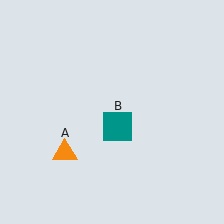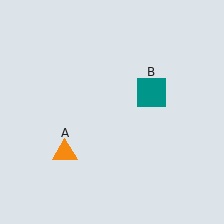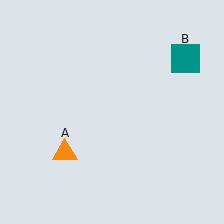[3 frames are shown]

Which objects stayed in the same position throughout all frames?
Orange triangle (object A) remained stationary.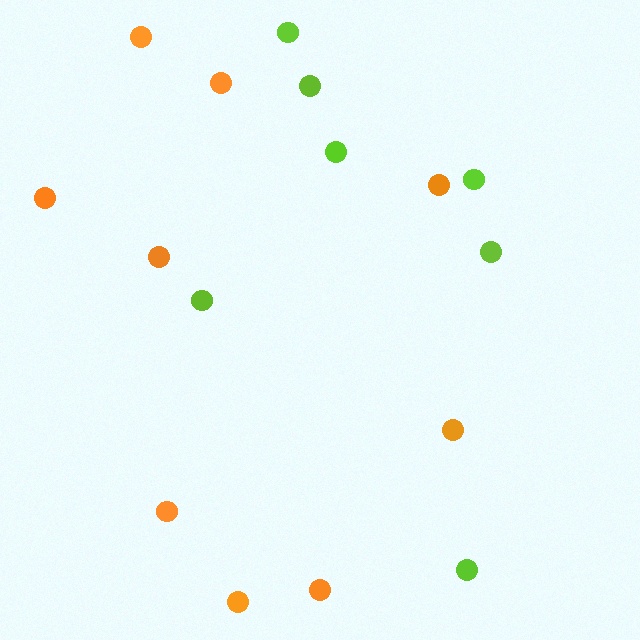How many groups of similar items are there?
There are 2 groups: one group of lime circles (7) and one group of orange circles (9).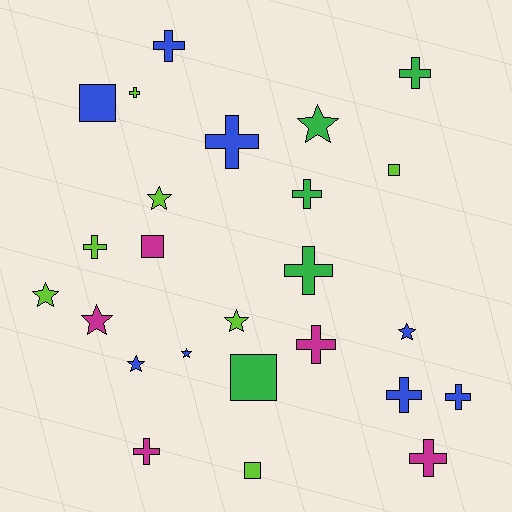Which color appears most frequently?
Blue, with 8 objects.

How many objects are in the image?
There are 25 objects.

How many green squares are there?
There is 1 green square.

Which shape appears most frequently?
Cross, with 12 objects.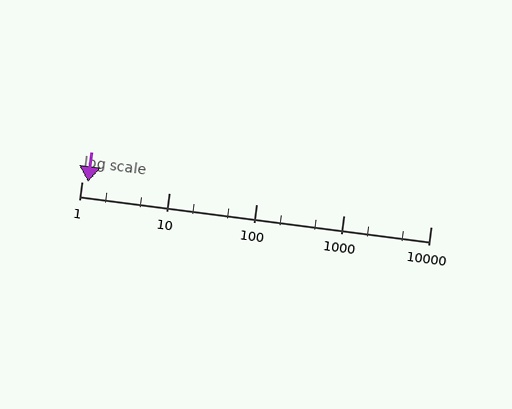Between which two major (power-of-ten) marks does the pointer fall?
The pointer is between 1 and 10.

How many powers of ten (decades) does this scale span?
The scale spans 4 decades, from 1 to 10000.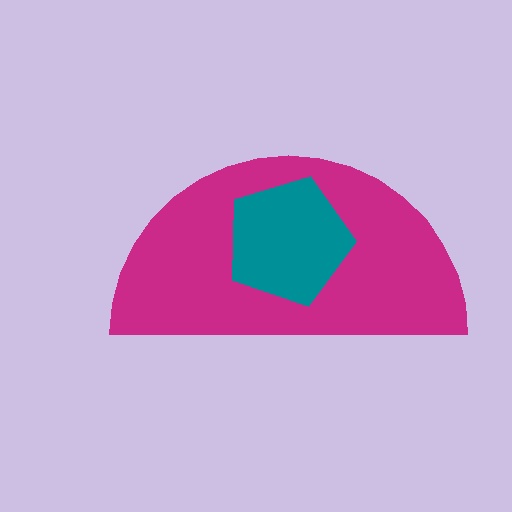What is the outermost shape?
The magenta semicircle.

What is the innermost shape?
The teal pentagon.